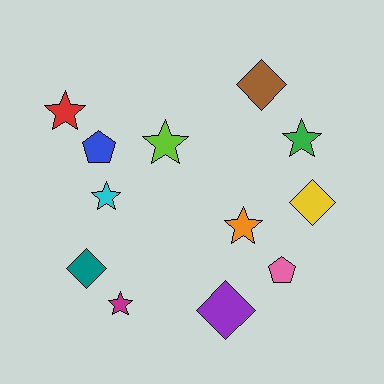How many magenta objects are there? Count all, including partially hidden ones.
There is 1 magenta object.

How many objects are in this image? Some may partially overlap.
There are 12 objects.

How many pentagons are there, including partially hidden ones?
There are 2 pentagons.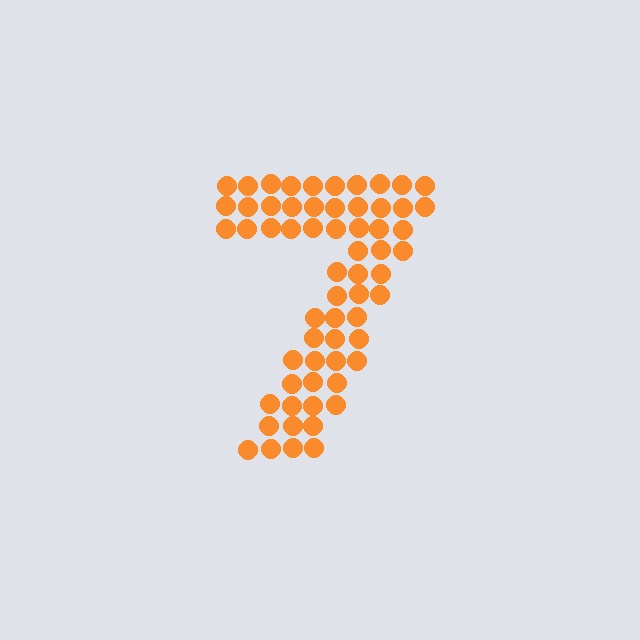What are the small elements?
The small elements are circles.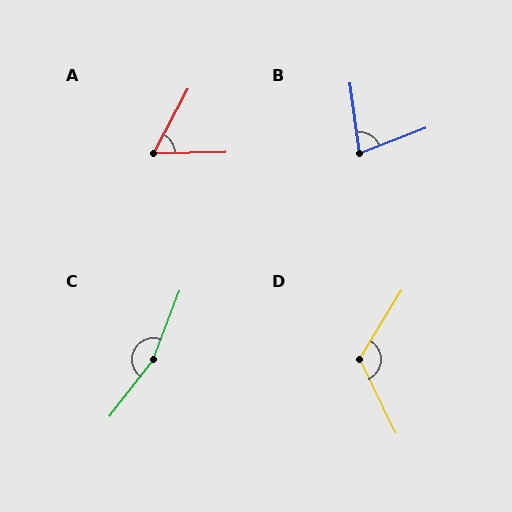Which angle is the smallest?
A, at approximately 61 degrees.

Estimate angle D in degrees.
Approximately 123 degrees.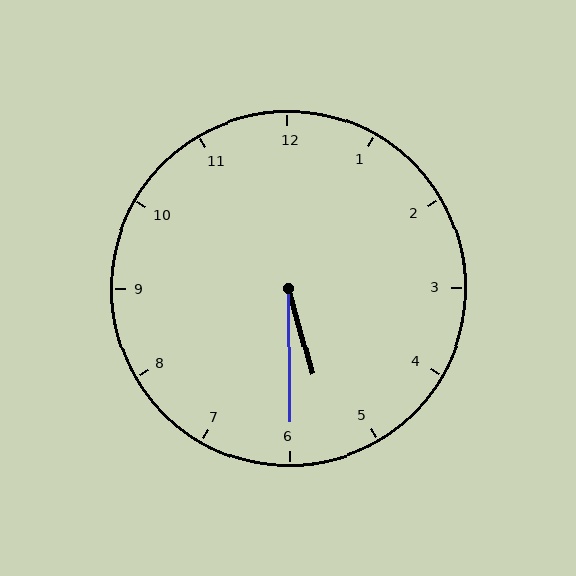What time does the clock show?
5:30.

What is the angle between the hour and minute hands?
Approximately 15 degrees.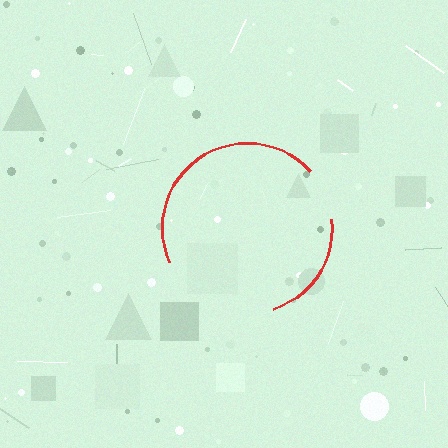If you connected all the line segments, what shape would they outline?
They would outline a circle.